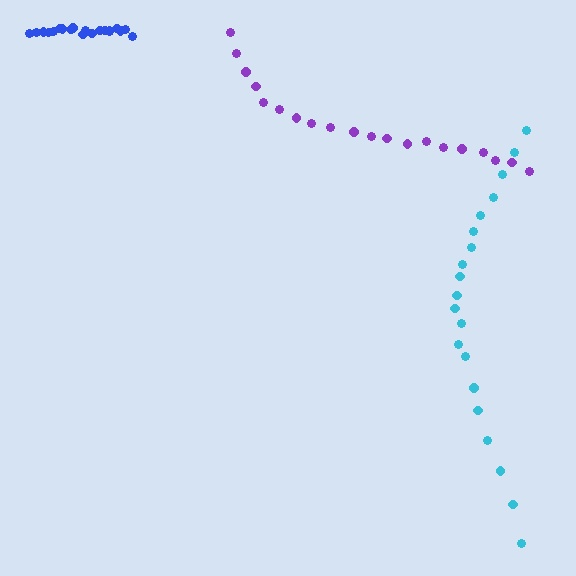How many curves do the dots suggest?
There are 3 distinct paths.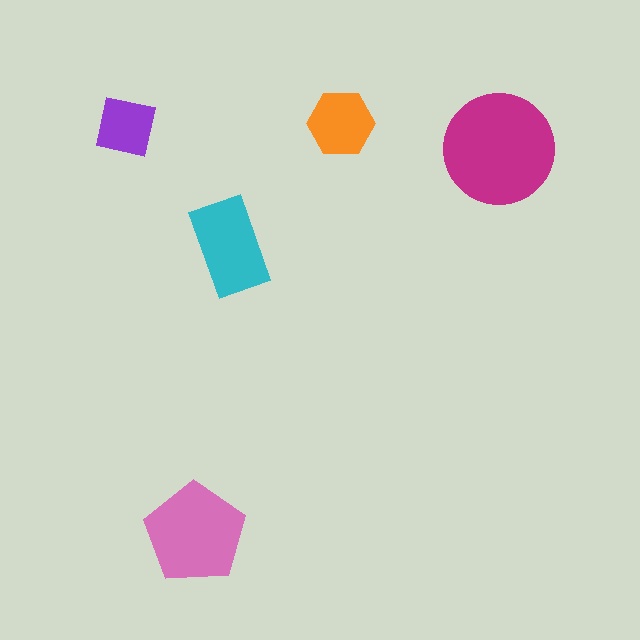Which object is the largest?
The magenta circle.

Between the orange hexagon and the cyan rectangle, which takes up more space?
The cyan rectangle.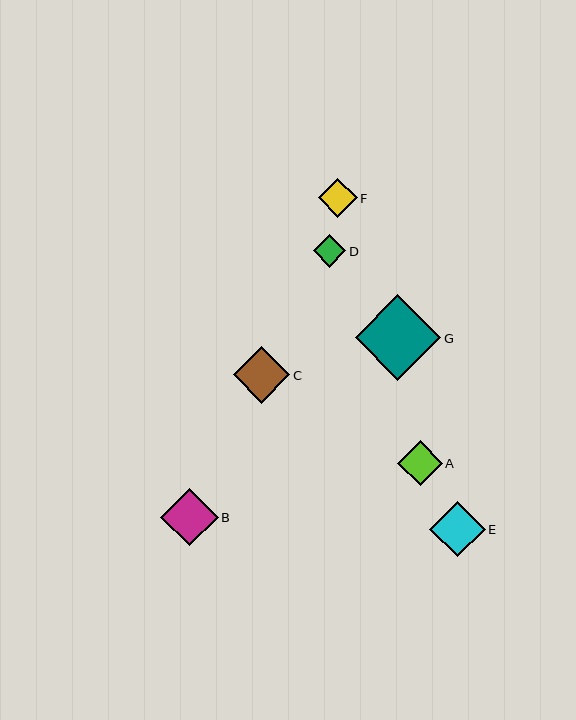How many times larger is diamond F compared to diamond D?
Diamond F is approximately 1.2 times the size of diamond D.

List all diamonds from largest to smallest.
From largest to smallest: G, B, C, E, A, F, D.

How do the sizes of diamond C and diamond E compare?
Diamond C and diamond E are approximately the same size.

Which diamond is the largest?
Diamond G is the largest with a size of approximately 86 pixels.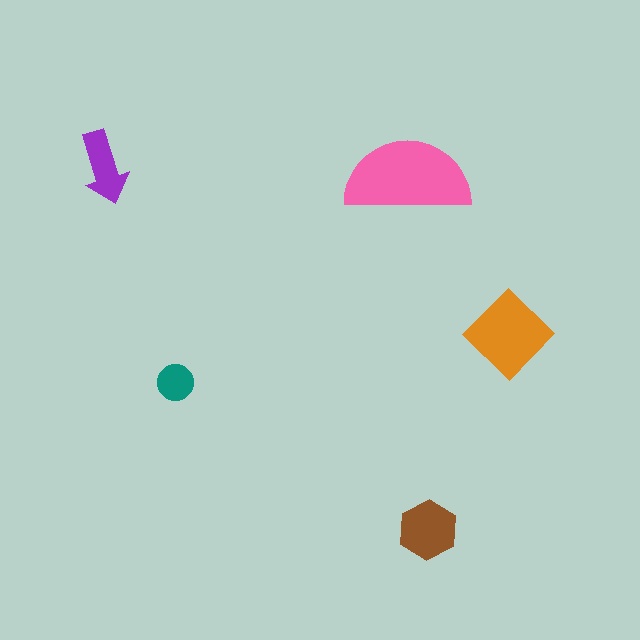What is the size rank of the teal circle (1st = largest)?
5th.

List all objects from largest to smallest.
The pink semicircle, the orange diamond, the brown hexagon, the purple arrow, the teal circle.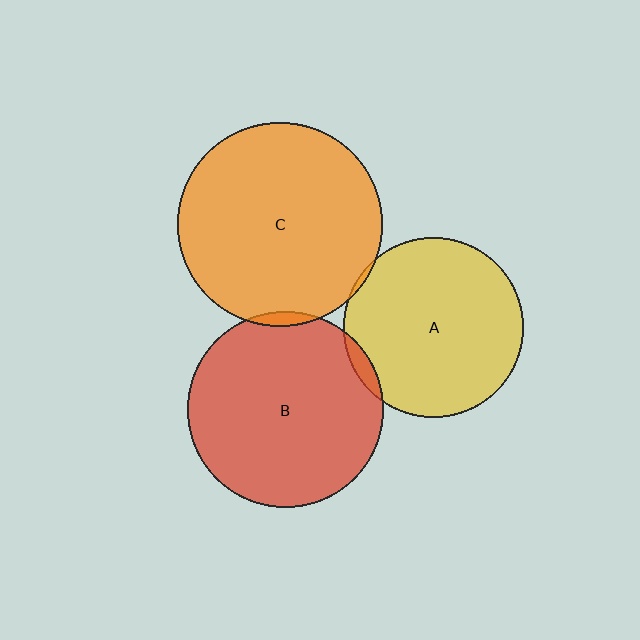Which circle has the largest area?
Circle C (orange).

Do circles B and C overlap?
Yes.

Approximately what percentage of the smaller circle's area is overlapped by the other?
Approximately 5%.